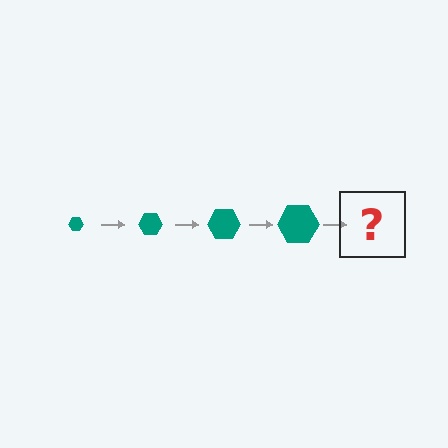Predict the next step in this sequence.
The next step is a teal hexagon, larger than the previous one.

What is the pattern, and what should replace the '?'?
The pattern is that the hexagon gets progressively larger each step. The '?' should be a teal hexagon, larger than the previous one.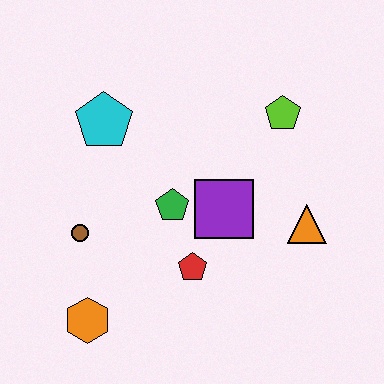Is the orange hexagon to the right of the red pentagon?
No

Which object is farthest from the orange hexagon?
The lime pentagon is farthest from the orange hexagon.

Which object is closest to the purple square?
The green pentagon is closest to the purple square.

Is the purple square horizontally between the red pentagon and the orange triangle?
Yes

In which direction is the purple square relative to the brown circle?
The purple square is to the right of the brown circle.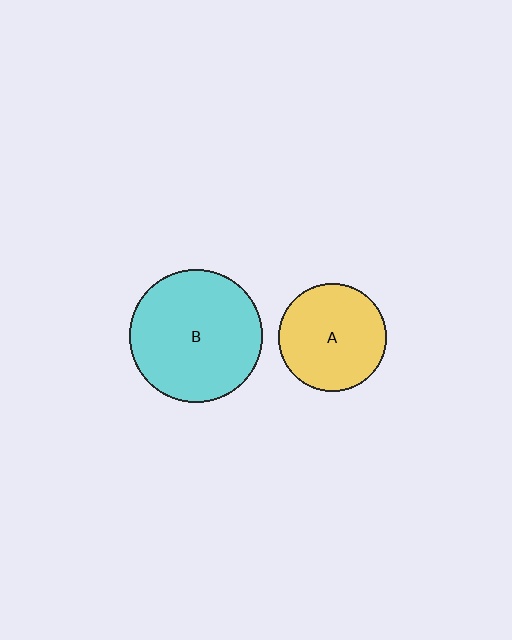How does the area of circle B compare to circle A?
Approximately 1.5 times.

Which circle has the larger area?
Circle B (cyan).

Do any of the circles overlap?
No, none of the circles overlap.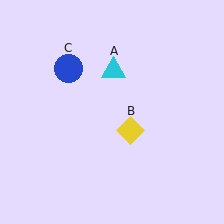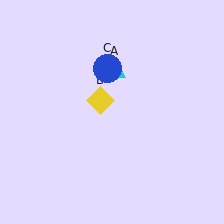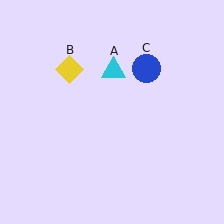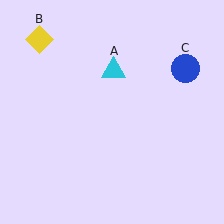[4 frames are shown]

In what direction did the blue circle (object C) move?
The blue circle (object C) moved right.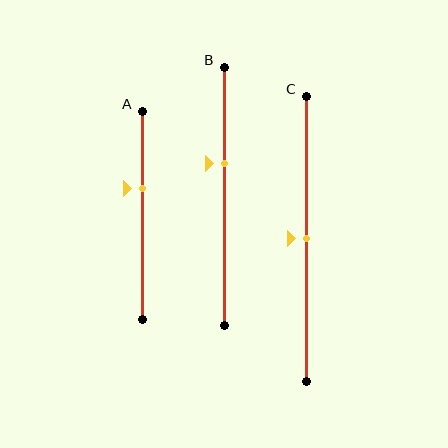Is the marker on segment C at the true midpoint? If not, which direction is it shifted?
Yes, the marker on segment C is at the true midpoint.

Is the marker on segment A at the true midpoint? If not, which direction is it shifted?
No, the marker on segment A is shifted upward by about 13% of the segment length.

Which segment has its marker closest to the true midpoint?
Segment C has its marker closest to the true midpoint.